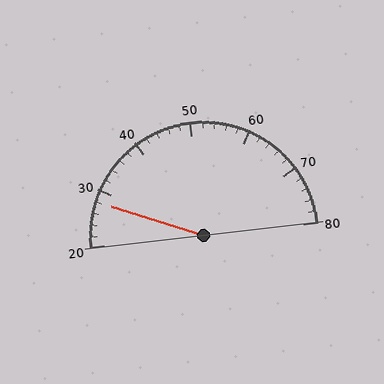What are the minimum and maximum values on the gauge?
The gauge ranges from 20 to 80.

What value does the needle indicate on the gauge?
The needle indicates approximately 28.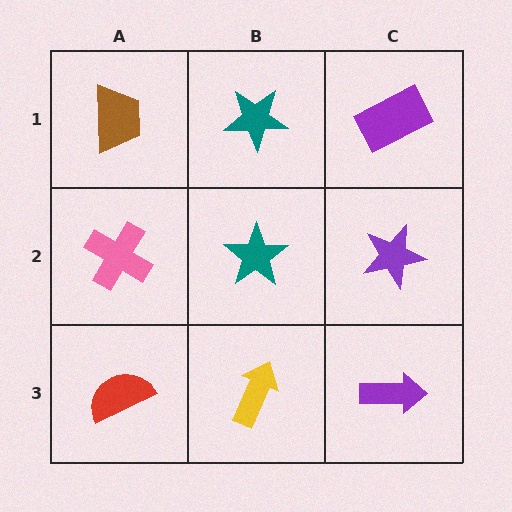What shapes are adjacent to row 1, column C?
A purple star (row 2, column C), a teal star (row 1, column B).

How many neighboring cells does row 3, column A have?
2.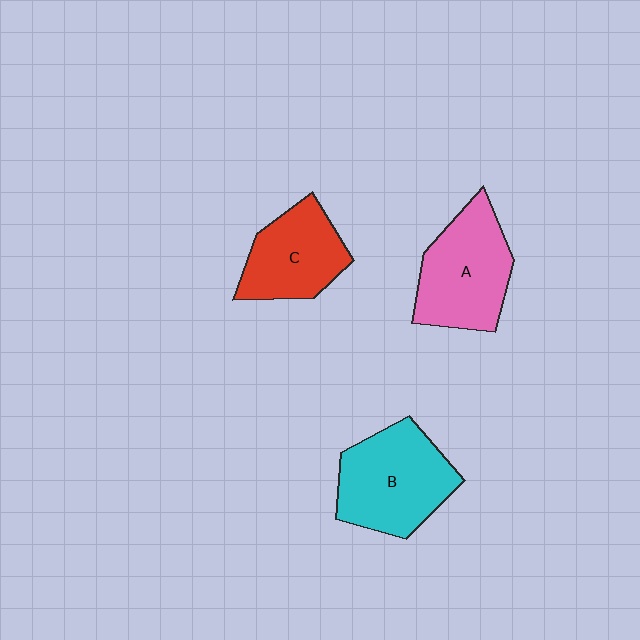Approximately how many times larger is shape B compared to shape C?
Approximately 1.3 times.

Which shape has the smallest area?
Shape C (red).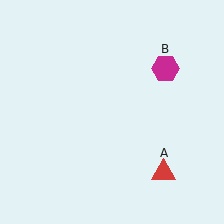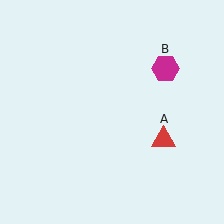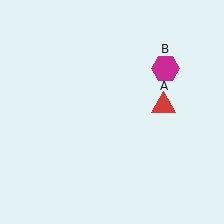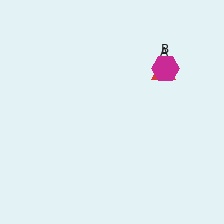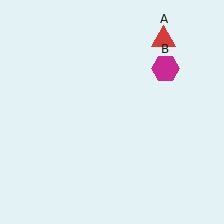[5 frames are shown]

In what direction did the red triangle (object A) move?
The red triangle (object A) moved up.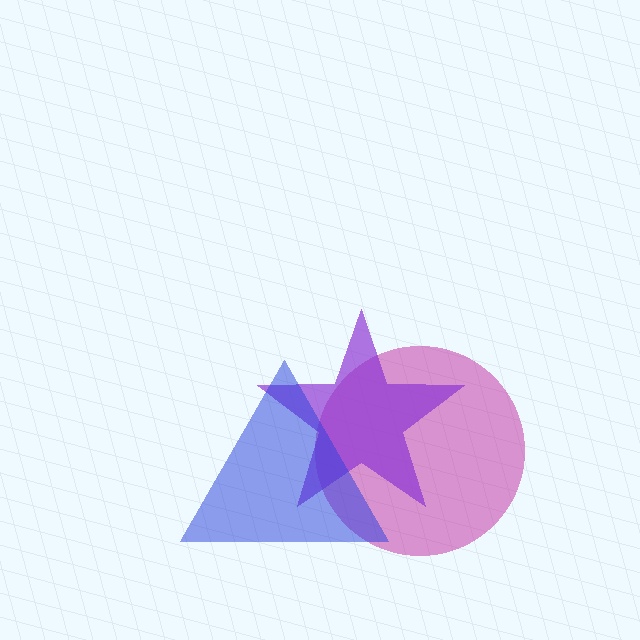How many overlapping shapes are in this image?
There are 3 overlapping shapes in the image.